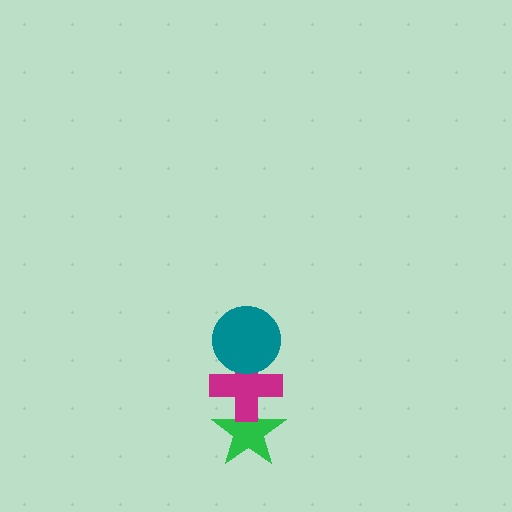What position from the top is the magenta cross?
The magenta cross is 2nd from the top.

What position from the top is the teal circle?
The teal circle is 1st from the top.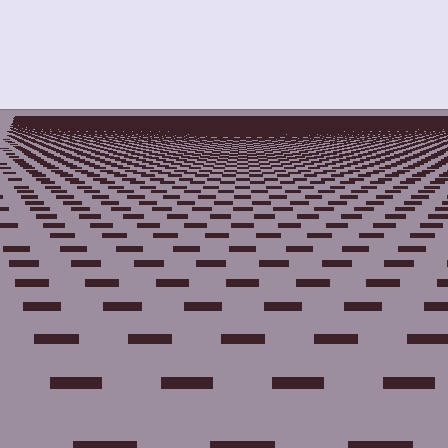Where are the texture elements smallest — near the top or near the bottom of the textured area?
Near the top.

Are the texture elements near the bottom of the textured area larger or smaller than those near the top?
Larger. Near the bottom, elements are closer to the viewer and appear at a bigger on-screen size.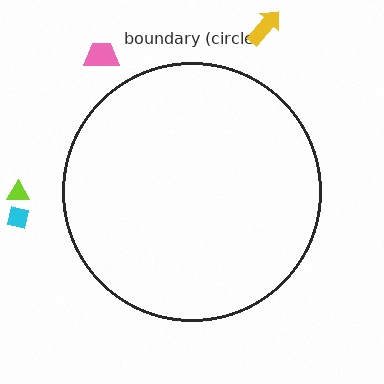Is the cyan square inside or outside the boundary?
Outside.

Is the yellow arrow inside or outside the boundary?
Outside.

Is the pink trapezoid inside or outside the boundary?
Outside.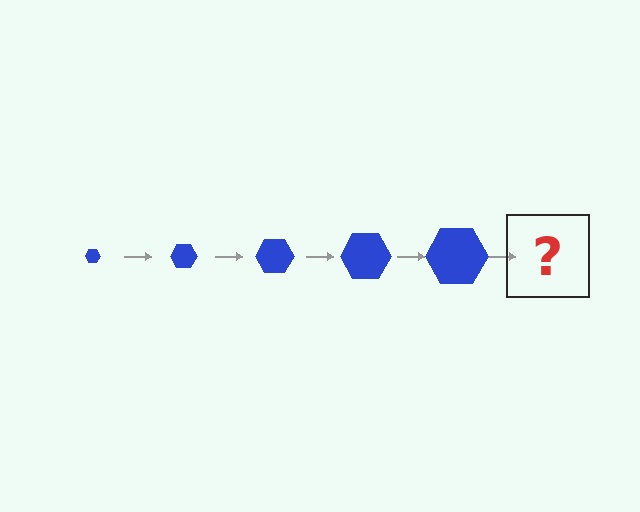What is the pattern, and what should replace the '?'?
The pattern is that the hexagon gets progressively larger each step. The '?' should be a blue hexagon, larger than the previous one.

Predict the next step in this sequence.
The next step is a blue hexagon, larger than the previous one.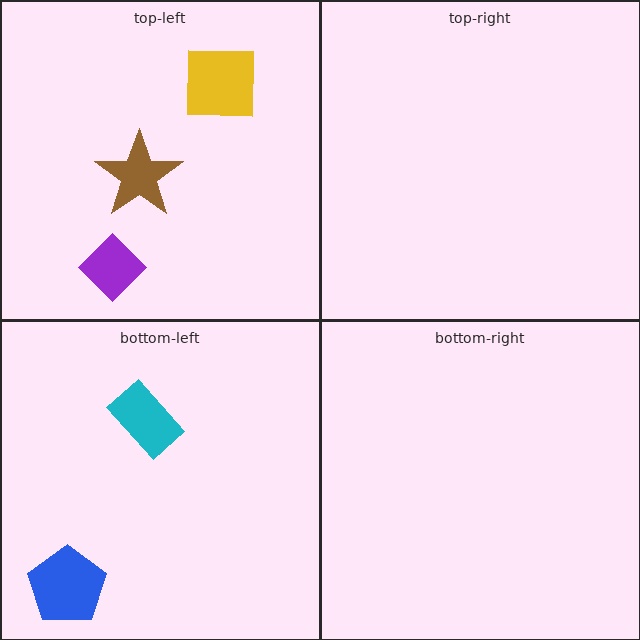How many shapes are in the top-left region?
3.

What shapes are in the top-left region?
The brown star, the purple diamond, the yellow square.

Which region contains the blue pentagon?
The bottom-left region.